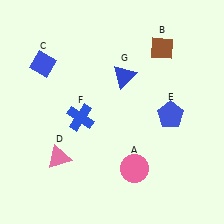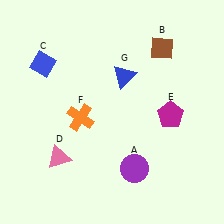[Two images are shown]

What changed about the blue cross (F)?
In Image 1, F is blue. In Image 2, it changed to orange.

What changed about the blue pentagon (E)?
In Image 1, E is blue. In Image 2, it changed to magenta.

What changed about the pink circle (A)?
In Image 1, A is pink. In Image 2, it changed to purple.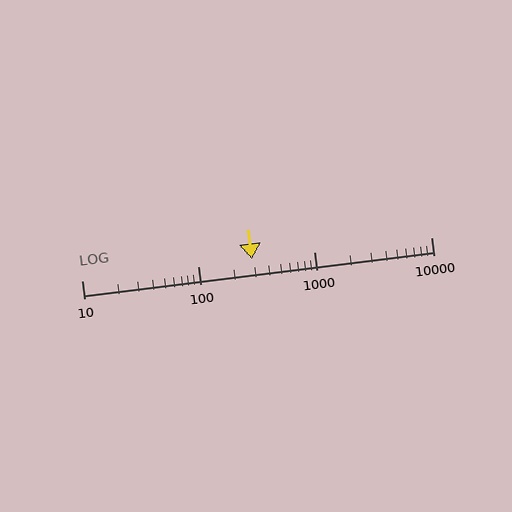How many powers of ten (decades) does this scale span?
The scale spans 3 decades, from 10 to 10000.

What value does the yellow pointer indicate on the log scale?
The pointer indicates approximately 290.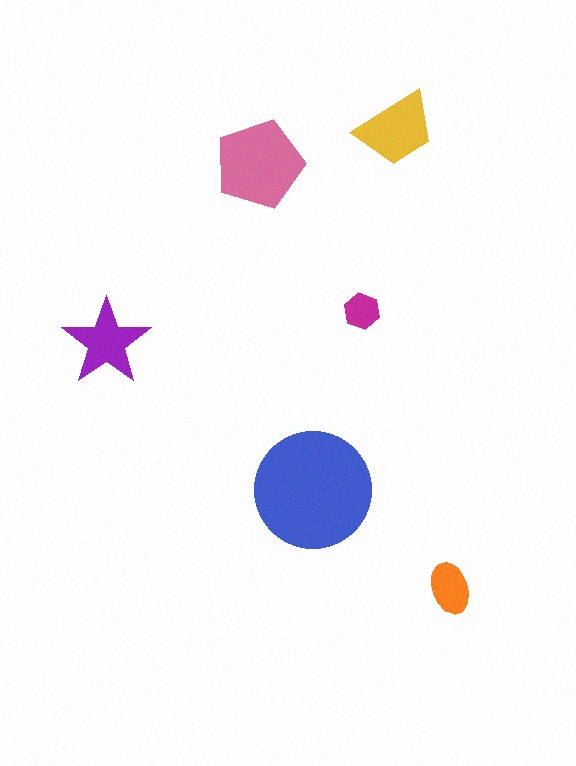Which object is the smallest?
The magenta hexagon.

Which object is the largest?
The blue circle.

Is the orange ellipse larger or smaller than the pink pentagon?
Smaller.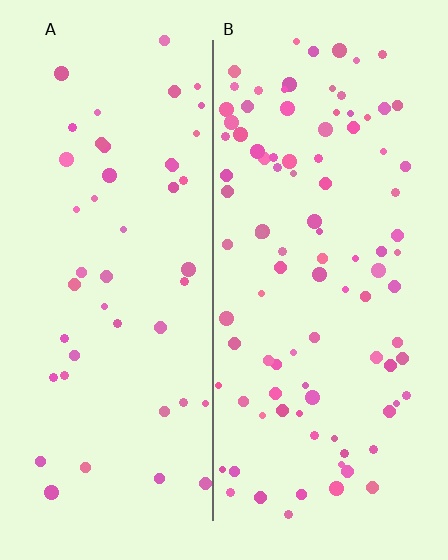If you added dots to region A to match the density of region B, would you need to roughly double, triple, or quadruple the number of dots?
Approximately double.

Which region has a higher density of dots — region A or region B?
B (the right).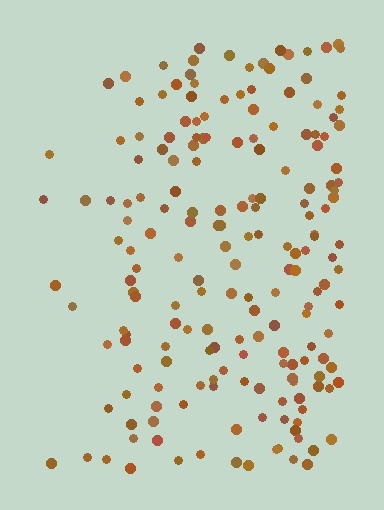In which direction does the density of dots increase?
From left to right, with the right side densest.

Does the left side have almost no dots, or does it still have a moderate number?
Still a moderate number, just noticeably fewer than the right.